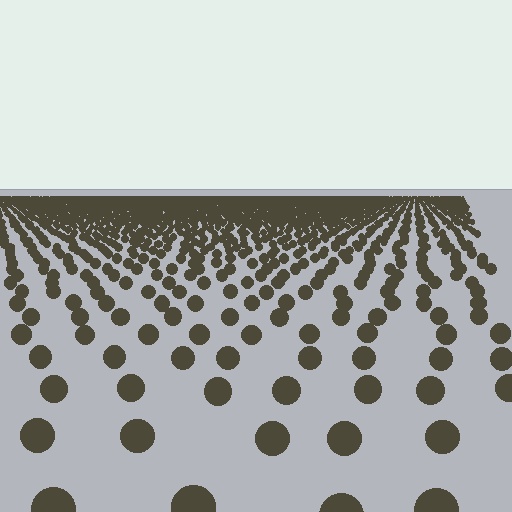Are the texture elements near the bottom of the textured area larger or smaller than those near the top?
Larger. Near the bottom, elements are closer to the viewer and appear at a bigger on-screen size.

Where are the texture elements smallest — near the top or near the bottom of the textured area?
Near the top.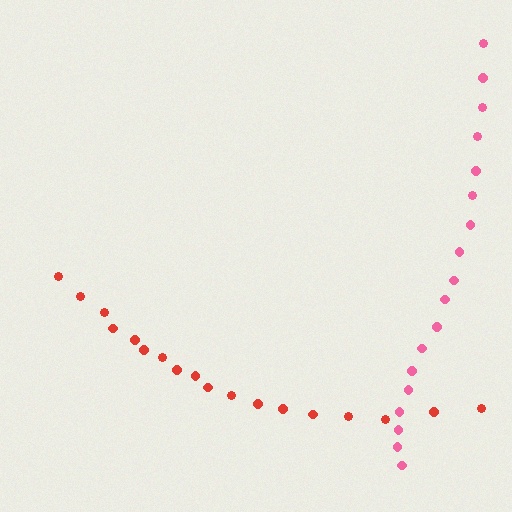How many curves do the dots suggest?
There are 2 distinct paths.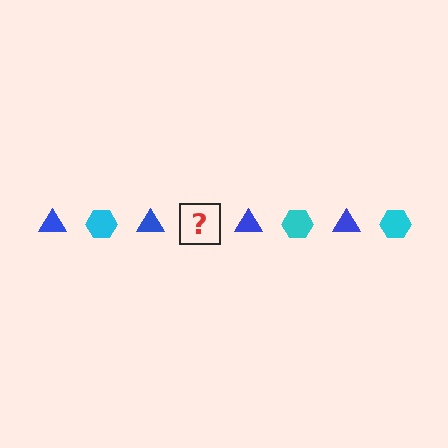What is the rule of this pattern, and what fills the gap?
The rule is that the pattern alternates between blue triangle and cyan hexagon. The gap should be filled with a cyan hexagon.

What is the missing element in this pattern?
The missing element is a cyan hexagon.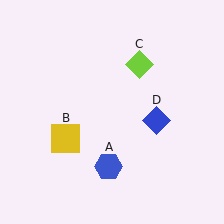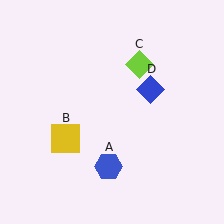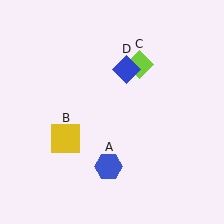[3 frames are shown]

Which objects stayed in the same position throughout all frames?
Blue hexagon (object A) and yellow square (object B) and lime diamond (object C) remained stationary.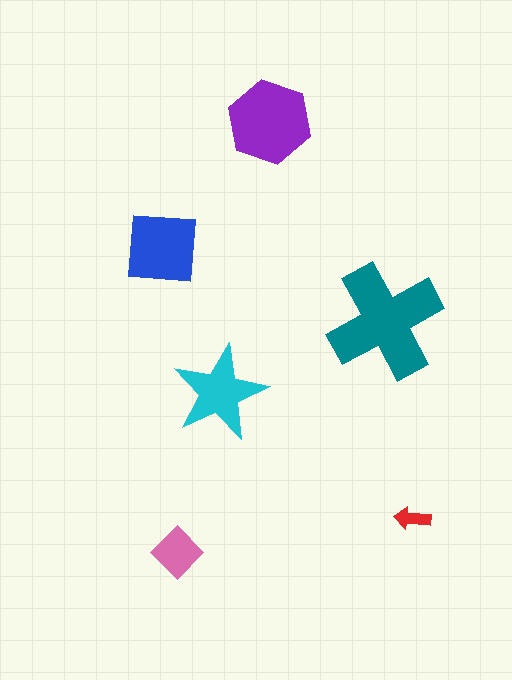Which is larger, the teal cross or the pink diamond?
The teal cross.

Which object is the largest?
The teal cross.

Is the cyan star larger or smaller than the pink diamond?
Larger.